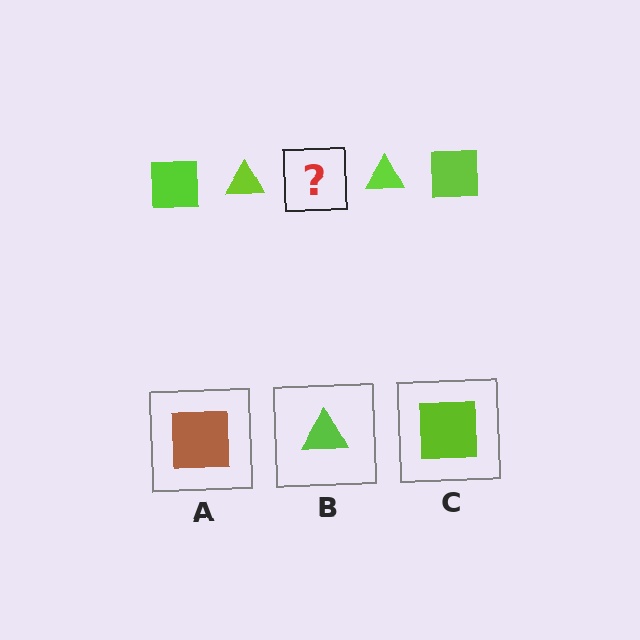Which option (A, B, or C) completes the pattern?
C.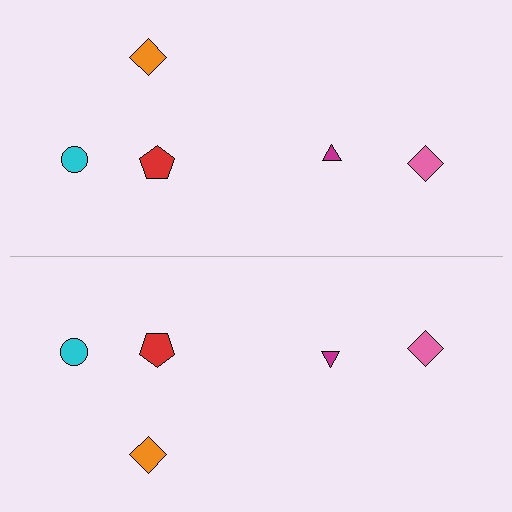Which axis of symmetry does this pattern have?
The pattern has a horizontal axis of symmetry running through the center of the image.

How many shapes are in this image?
There are 10 shapes in this image.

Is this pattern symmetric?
Yes, this pattern has bilateral (reflection) symmetry.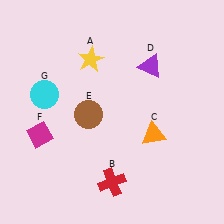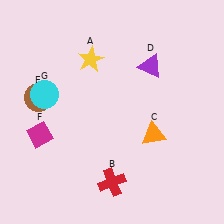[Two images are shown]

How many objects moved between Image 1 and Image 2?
1 object moved between the two images.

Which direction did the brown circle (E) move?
The brown circle (E) moved left.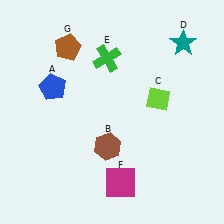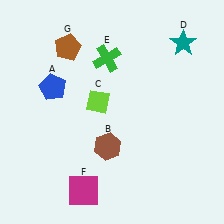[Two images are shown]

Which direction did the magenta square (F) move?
The magenta square (F) moved left.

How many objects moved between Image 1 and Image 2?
2 objects moved between the two images.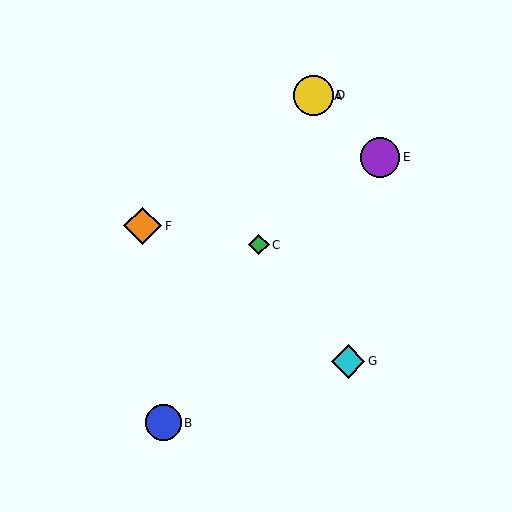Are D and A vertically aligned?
Yes, both are at x≈313.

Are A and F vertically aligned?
No, A is at x≈313 and F is at x≈143.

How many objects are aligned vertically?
2 objects (A, D) are aligned vertically.